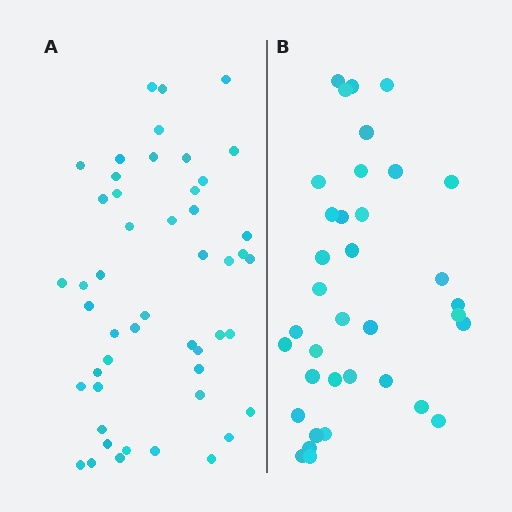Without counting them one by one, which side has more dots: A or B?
Region A (the left region) has more dots.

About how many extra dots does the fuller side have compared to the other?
Region A has approximately 15 more dots than region B.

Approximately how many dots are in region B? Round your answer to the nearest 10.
About 40 dots. (The exact count is 36, which rounds to 40.)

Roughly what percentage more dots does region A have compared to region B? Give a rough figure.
About 35% more.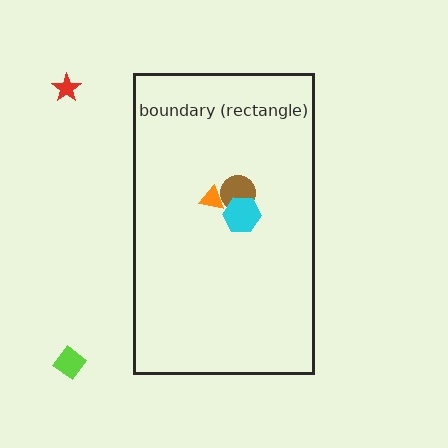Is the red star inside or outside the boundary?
Outside.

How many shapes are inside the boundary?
3 inside, 2 outside.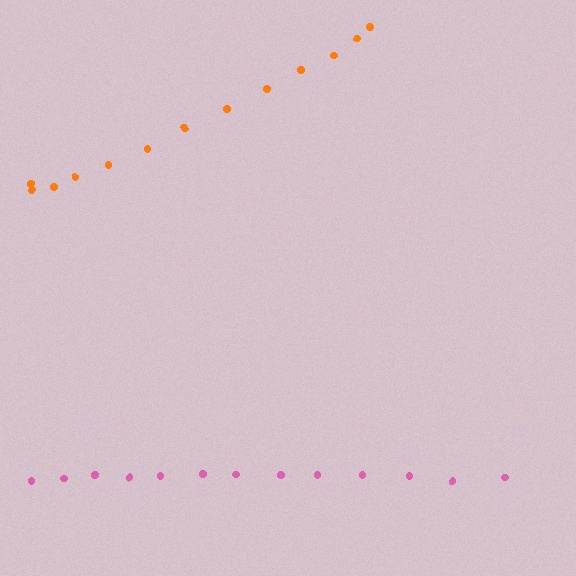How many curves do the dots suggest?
There are 2 distinct paths.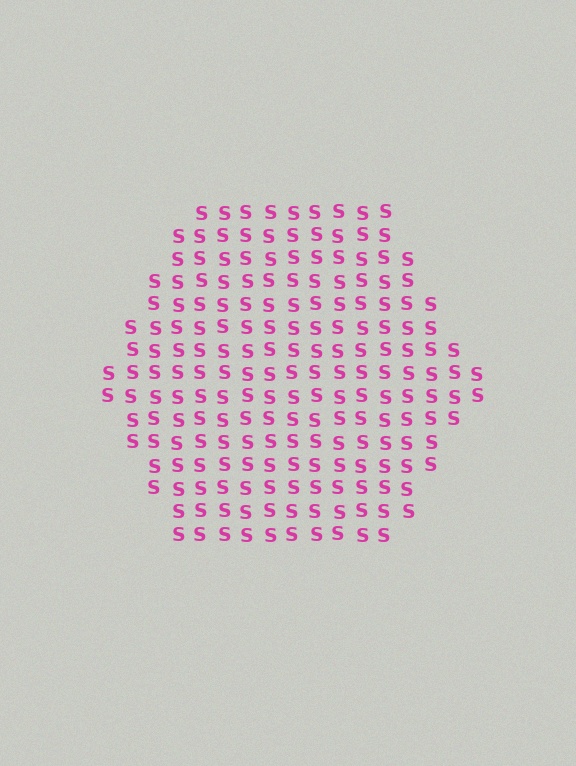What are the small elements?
The small elements are letter S's.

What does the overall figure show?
The overall figure shows a hexagon.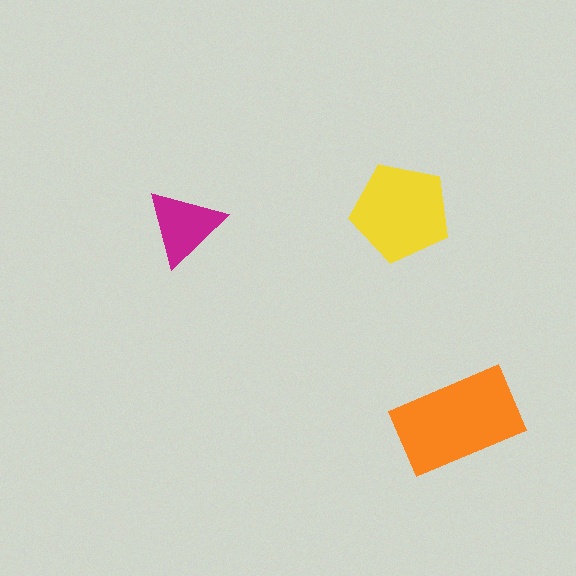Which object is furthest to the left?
The magenta triangle is leftmost.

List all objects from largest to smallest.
The orange rectangle, the yellow pentagon, the magenta triangle.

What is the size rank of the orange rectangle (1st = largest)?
1st.